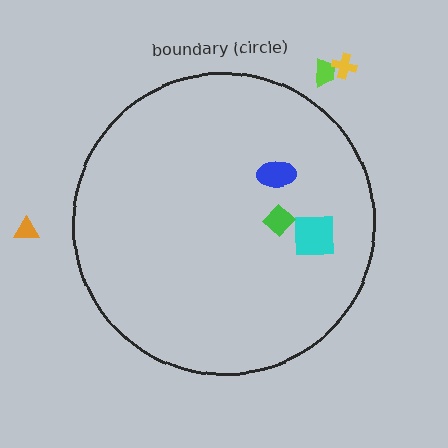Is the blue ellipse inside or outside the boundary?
Inside.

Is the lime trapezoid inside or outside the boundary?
Outside.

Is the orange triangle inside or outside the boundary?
Outside.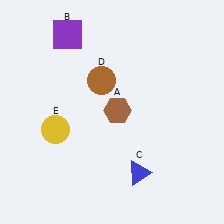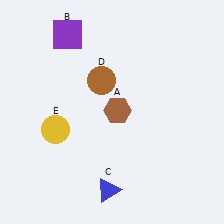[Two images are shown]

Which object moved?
The blue triangle (C) moved left.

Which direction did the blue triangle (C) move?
The blue triangle (C) moved left.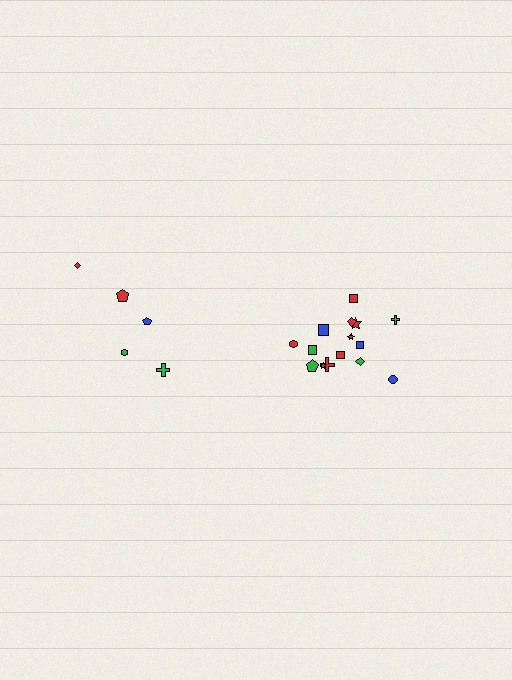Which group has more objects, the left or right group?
The right group.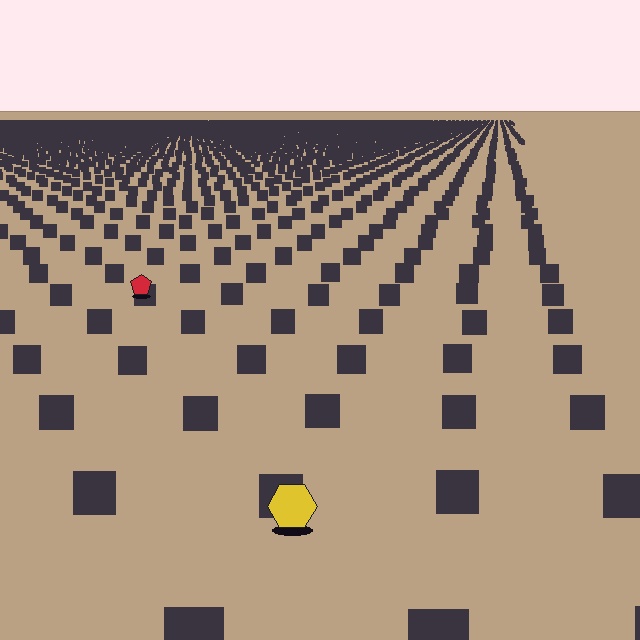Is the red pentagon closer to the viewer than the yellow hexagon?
No. The yellow hexagon is closer — you can tell from the texture gradient: the ground texture is coarser near it.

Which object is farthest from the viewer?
The red pentagon is farthest from the viewer. It appears smaller and the ground texture around it is denser.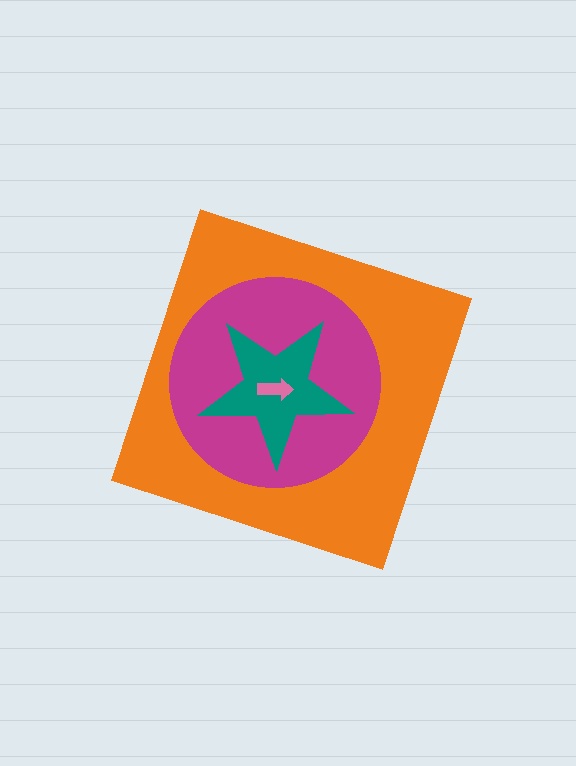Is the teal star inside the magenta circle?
Yes.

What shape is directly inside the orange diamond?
The magenta circle.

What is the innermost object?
The pink arrow.